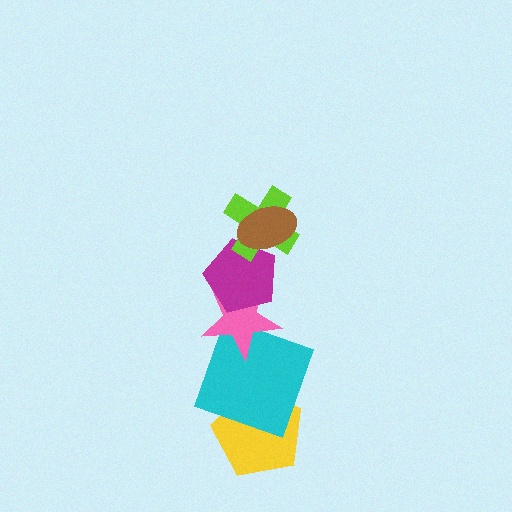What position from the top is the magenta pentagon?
The magenta pentagon is 3rd from the top.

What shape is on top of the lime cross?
The brown ellipse is on top of the lime cross.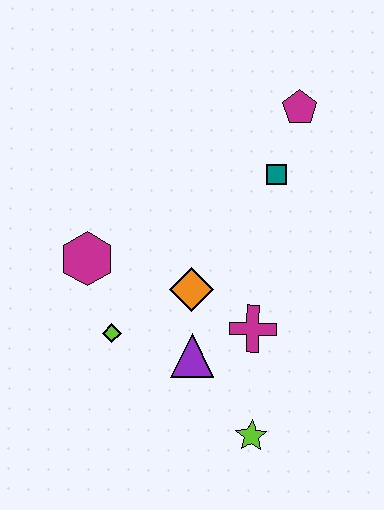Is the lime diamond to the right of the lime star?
No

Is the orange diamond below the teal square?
Yes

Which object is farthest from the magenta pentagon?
The lime star is farthest from the magenta pentagon.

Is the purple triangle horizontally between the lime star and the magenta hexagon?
Yes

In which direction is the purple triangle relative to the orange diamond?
The purple triangle is below the orange diamond.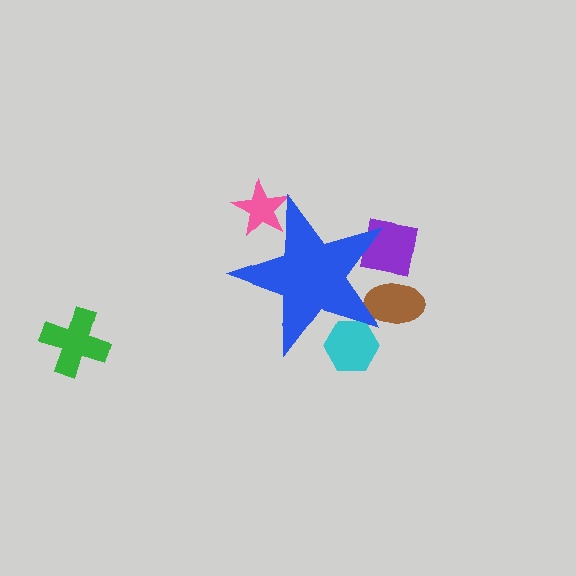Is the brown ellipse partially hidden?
Yes, the brown ellipse is partially hidden behind the blue star.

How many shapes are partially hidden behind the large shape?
4 shapes are partially hidden.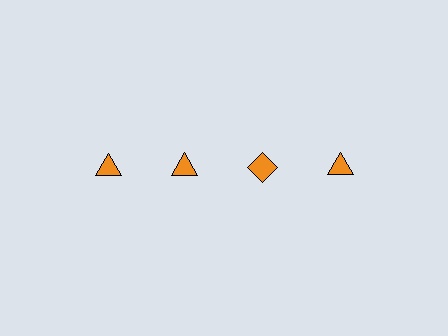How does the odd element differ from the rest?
It has a different shape: diamond instead of triangle.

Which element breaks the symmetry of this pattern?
The orange diamond in the top row, center column breaks the symmetry. All other shapes are orange triangles.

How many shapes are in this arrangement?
There are 4 shapes arranged in a grid pattern.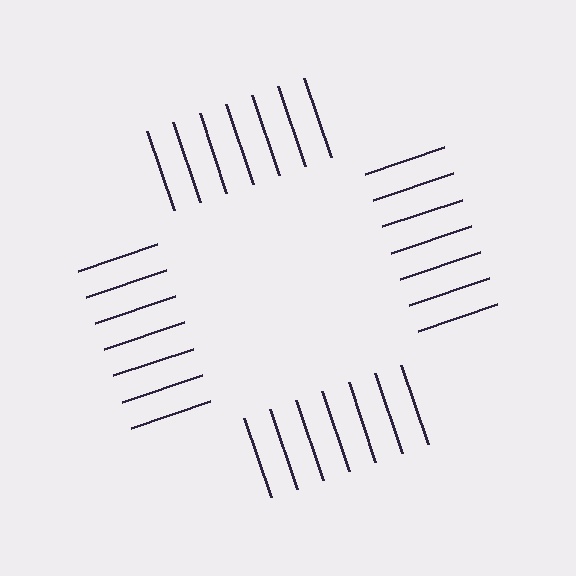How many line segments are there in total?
28 — 7 along each of the 4 edges.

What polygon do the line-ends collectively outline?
An illusory square — the line segments terminate on its edges but no continuous stroke is drawn.